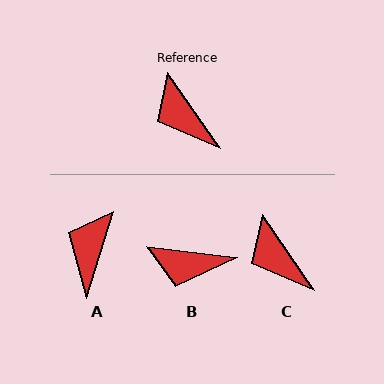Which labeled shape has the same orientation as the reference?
C.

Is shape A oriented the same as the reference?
No, it is off by about 52 degrees.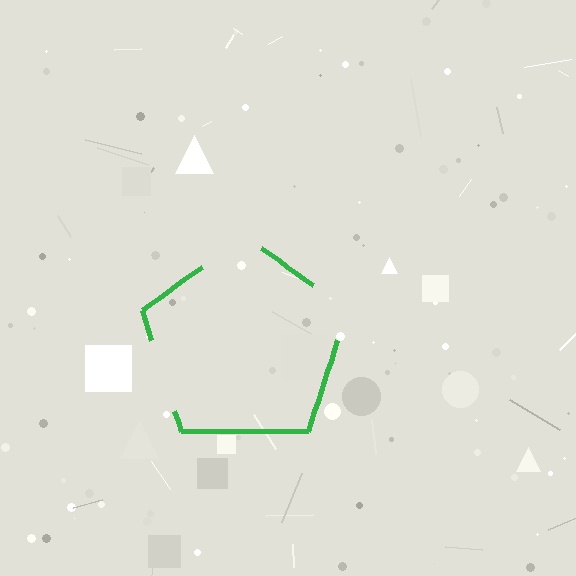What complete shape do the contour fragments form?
The contour fragments form a pentagon.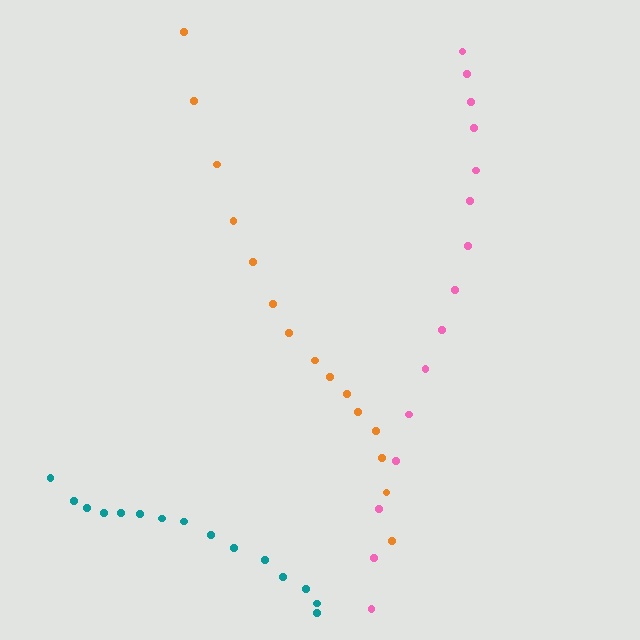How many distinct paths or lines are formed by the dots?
There are 3 distinct paths.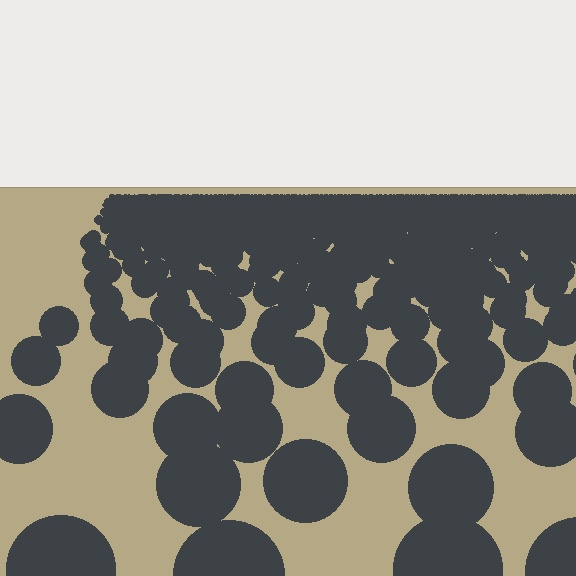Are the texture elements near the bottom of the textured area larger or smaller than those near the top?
Larger. Near the bottom, elements are closer to the viewer and appear at a bigger on-screen size.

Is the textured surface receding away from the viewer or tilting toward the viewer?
The surface is receding away from the viewer. Texture elements get smaller and denser toward the top.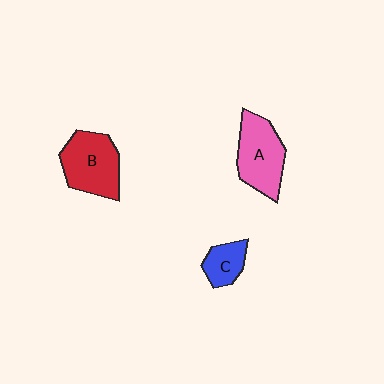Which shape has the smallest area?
Shape C (blue).